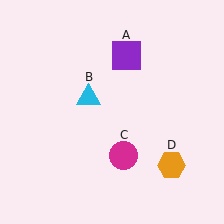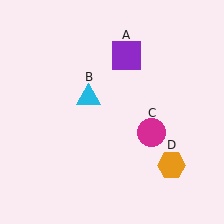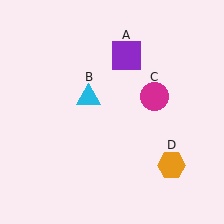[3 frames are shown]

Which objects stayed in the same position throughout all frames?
Purple square (object A) and cyan triangle (object B) and orange hexagon (object D) remained stationary.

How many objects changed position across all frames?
1 object changed position: magenta circle (object C).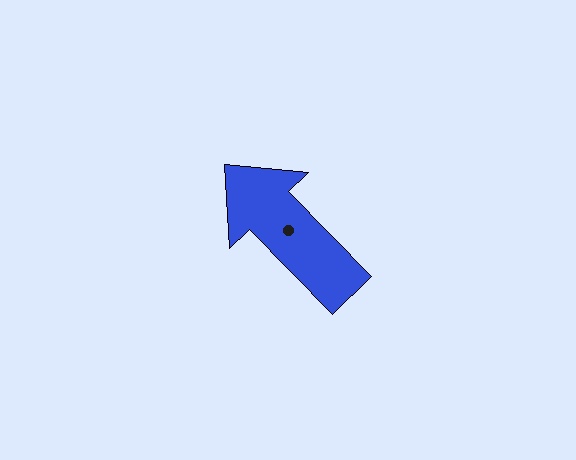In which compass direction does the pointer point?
Northwest.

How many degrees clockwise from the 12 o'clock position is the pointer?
Approximately 316 degrees.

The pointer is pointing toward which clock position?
Roughly 11 o'clock.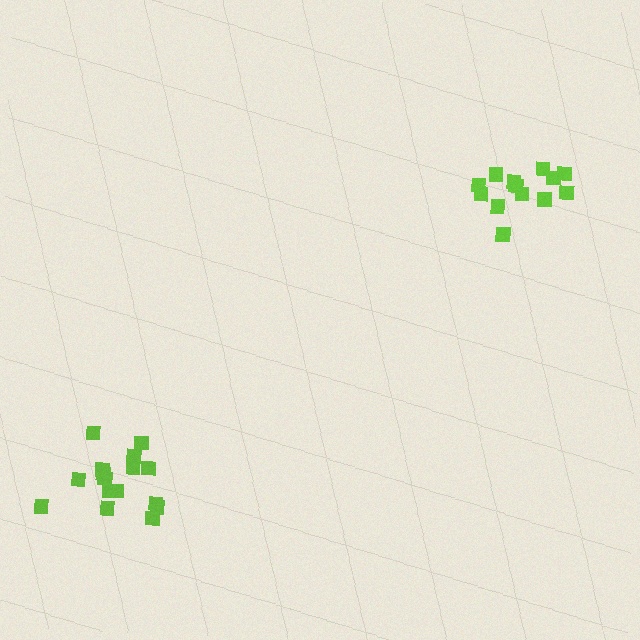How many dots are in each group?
Group 1: 13 dots, Group 2: 16 dots (29 total).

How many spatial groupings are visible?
There are 2 spatial groupings.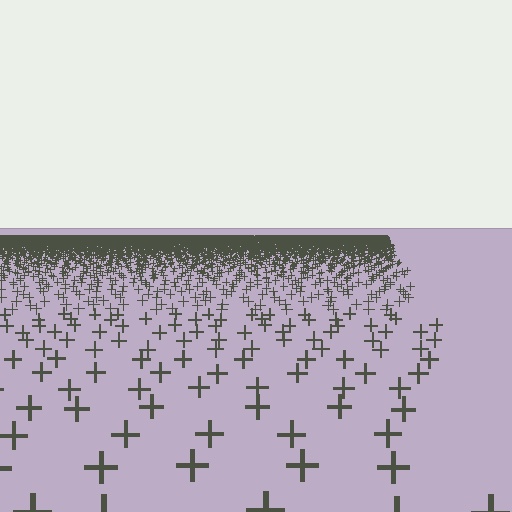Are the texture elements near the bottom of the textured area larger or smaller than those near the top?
Larger. Near the bottom, elements are closer to the viewer and appear at a bigger on-screen size.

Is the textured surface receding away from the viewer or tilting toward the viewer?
The surface is receding away from the viewer. Texture elements get smaller and denser toward the top.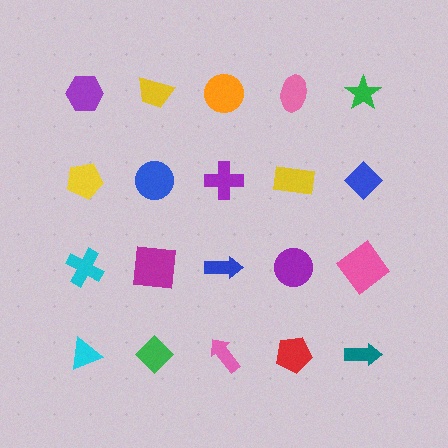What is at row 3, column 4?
A purple circle.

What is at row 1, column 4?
A pink ellipse.